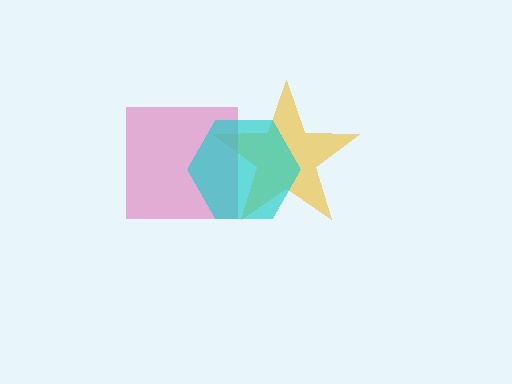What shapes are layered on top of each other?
The layered shapes are: a yellow star, a pink square, a cyan hexagon.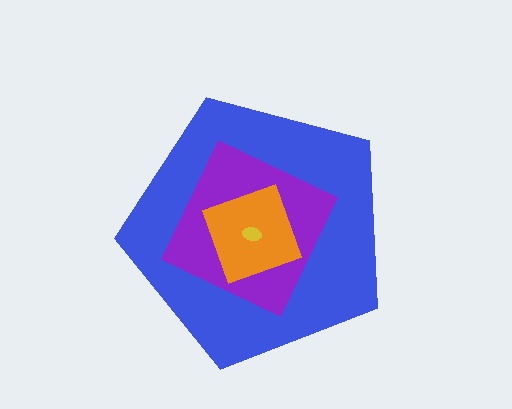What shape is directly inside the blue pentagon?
The purple diamond.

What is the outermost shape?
The blue pentagon.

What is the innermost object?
The yellow ellipse.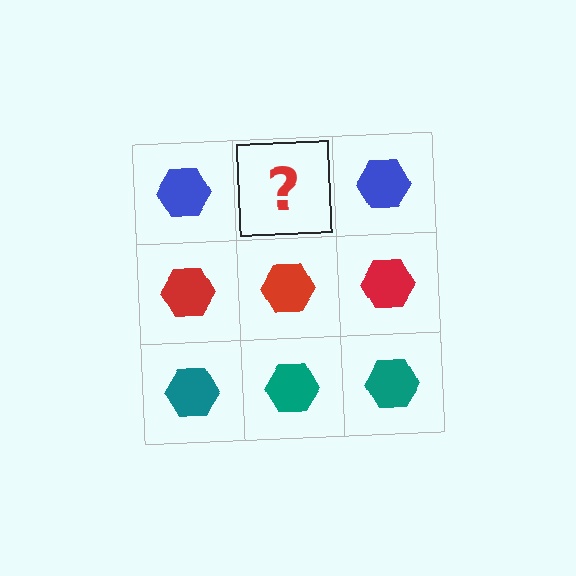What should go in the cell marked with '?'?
The missing cell should contain a blue hexagon.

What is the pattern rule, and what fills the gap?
The rule is that each row has a consistent color. The gap should be filled with a blue hexagon.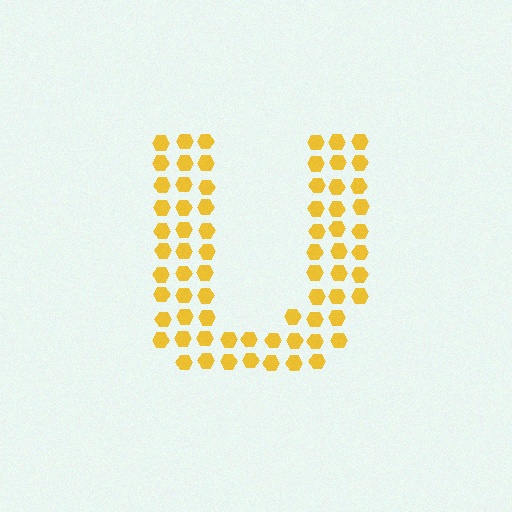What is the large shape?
The large shape is the letter U.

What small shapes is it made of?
It is made of small hexagons.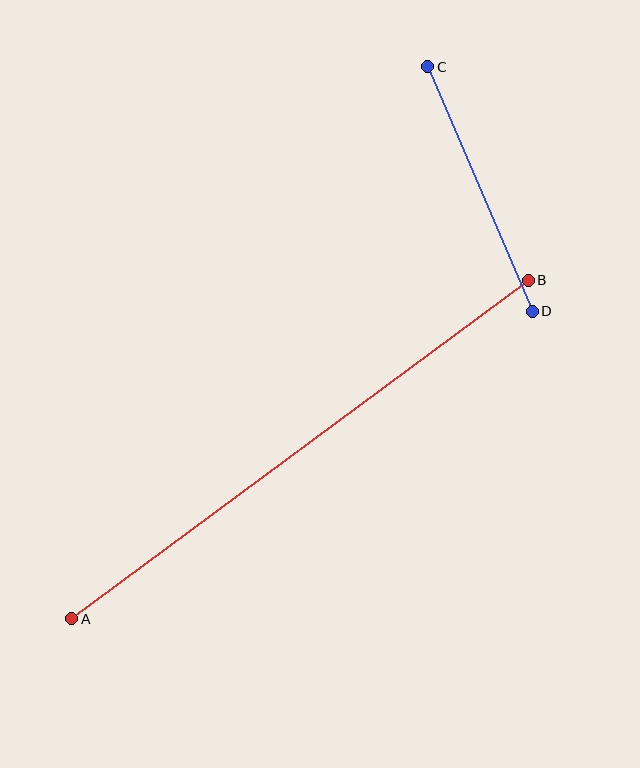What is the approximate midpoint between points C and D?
The midpoint is at approximately (480, 189) pixels.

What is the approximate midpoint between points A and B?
The midpoint is at approximately (300, 449) pixels.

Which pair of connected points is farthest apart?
Points A and B are farthest apart.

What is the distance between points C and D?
The distance is approximately 266 pixels.